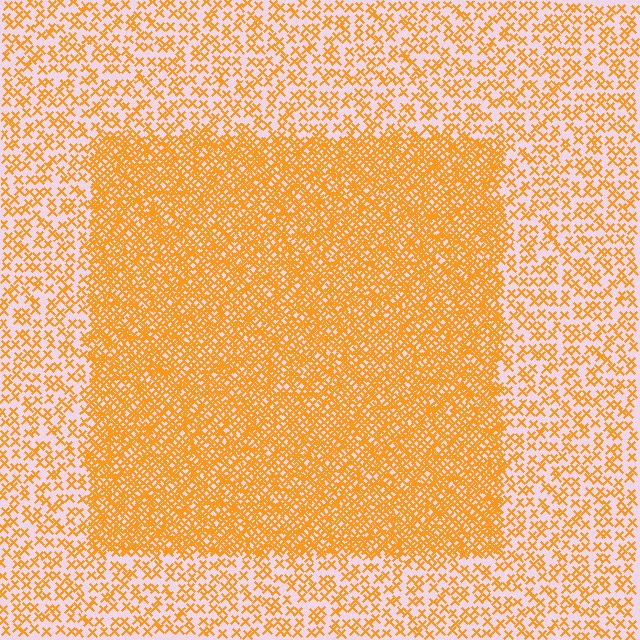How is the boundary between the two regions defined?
The boundary is defined by a change in element density (approximately 2.5x ratio). All elements are the same color, size, and shape.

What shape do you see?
I see a rectangle.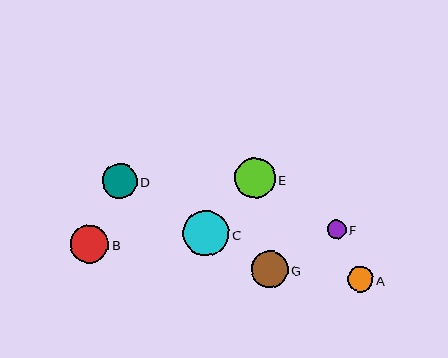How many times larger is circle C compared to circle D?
Circle C is approximately 1.3 times the size of circle D.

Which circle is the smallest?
Circle F is the smallest with a size of approximately 19 pixels.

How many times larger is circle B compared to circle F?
Circle B is approximately 2.0 times the size of circle F.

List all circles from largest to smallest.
From largest to smallest: C, E, B, G, D, A, F.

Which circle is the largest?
Circle C is the largest with a size of approximately 46 pixels.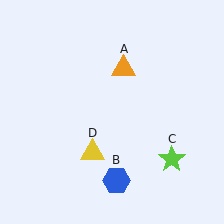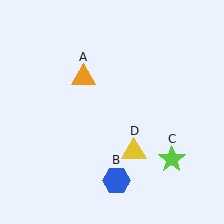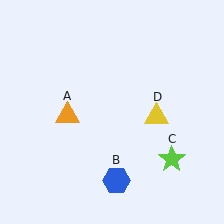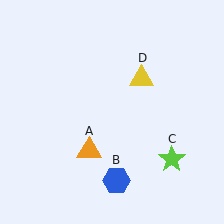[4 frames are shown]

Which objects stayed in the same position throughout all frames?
Blue hexagon (object B) and lime star (object C) remained stationary.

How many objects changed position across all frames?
2 objects changed position: orange triangle (object A), yellow triangle (object D).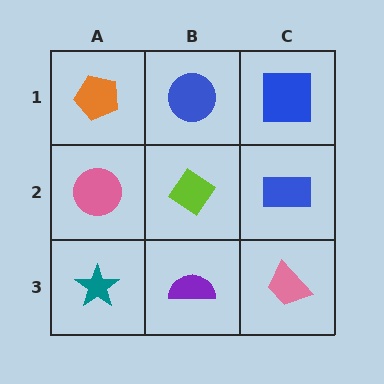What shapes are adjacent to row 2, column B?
A blue circle (row 1, column B), a purple semicircle (row 3, column B), a pink circle (row 2, column A), a blue rectangle (row 2, column C).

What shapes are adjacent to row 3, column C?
A blue rectangle (row 2, column C), a purple semicircle (row 3, column B).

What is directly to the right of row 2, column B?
A blue rectangle.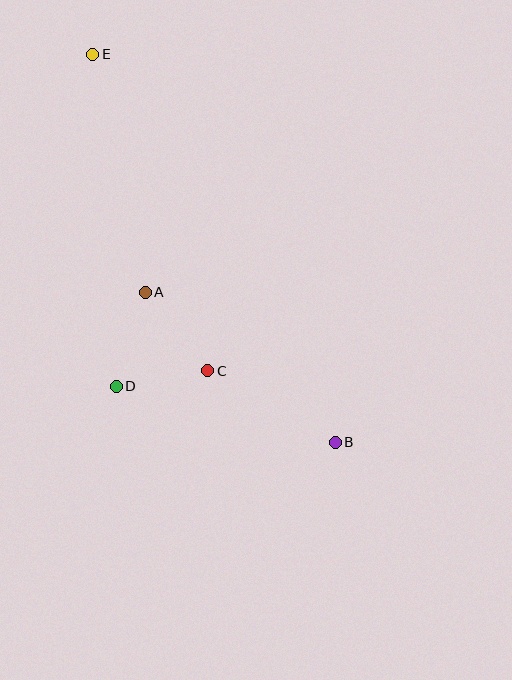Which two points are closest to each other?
Points C and D are closest to each other.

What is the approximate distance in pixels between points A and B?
The distance between A and B is approximately 242 pixels.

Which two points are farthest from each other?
Points B and E are farthest from each other.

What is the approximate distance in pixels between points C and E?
The distance between C and E is approximately 336 pixels.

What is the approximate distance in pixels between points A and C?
The distance between A and C is approximately 100 pixels.